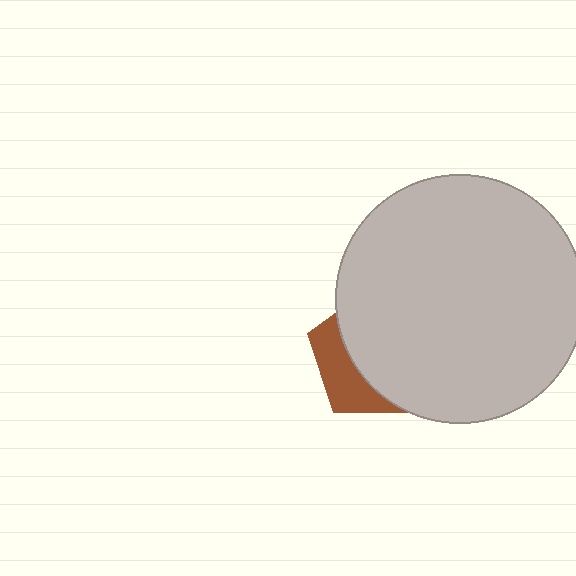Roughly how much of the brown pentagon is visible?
A small part of it is visible (roughly 32%).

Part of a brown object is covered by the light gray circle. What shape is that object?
It is a pentagon.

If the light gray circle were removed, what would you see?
You would see the complete brown pentagon.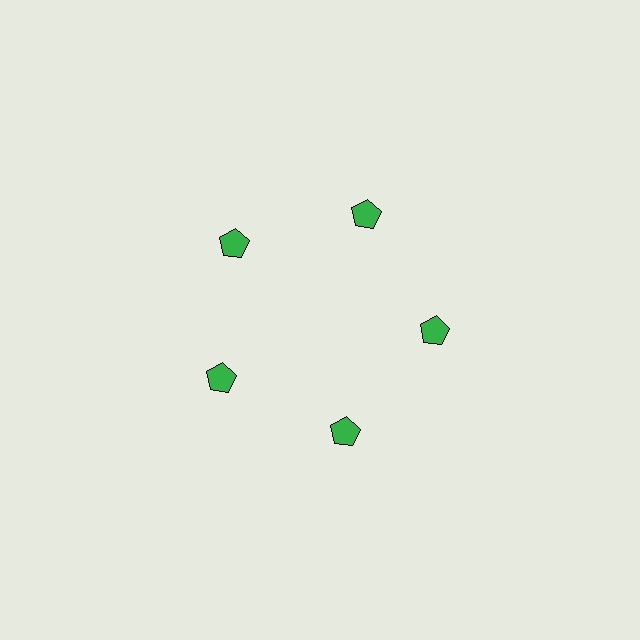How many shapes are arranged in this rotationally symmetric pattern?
There are 5 shapes, arranged in 5 groups of 1.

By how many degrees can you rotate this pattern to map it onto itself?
The pattern maps onto itself every 72 degrees of rotation.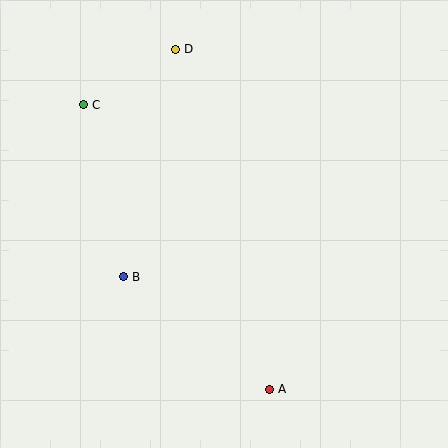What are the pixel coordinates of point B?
Point B is at (124, 277).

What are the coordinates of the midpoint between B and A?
The midpoint between B and A is at (197, 333).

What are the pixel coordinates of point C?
Point C is at (84, 105).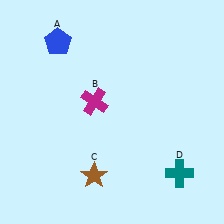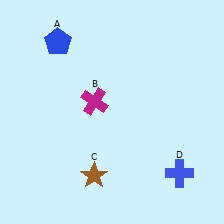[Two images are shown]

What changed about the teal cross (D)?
In Image 1, D is teal. In Image 2, it changed to blue.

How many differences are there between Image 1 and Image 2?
There is 1 difference between the two images.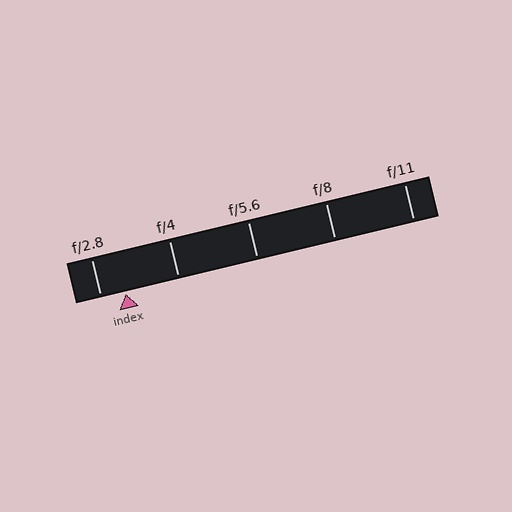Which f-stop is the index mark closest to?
The index mark is closest to f/2.8.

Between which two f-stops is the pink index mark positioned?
The index mark is between f/2.8 and f/4.